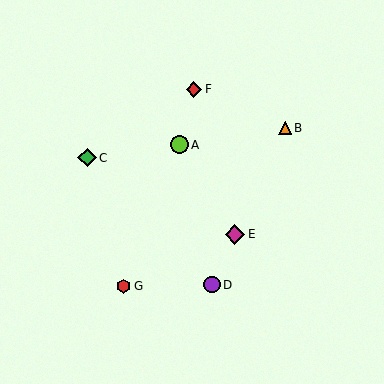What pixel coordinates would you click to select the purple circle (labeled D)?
Click at (212, 285) to select the purple circle D.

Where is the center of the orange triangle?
The center of the orange triangle is at (285, 128).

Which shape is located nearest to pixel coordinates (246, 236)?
The magenta diamond (labeled E) at (235, 234) is nearest to that location.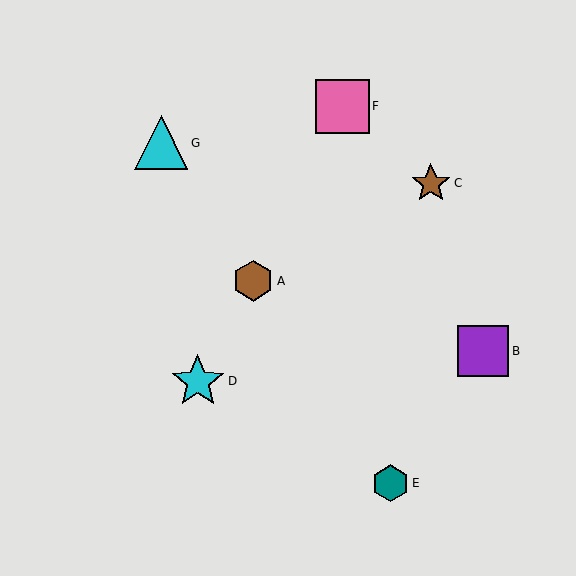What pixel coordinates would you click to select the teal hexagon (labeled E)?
Click at (391, 483) to select the teal hexagon E.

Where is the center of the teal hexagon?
The center of the teal hexagon is at (391, 483).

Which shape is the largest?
The pink square (labeled F) is the largest.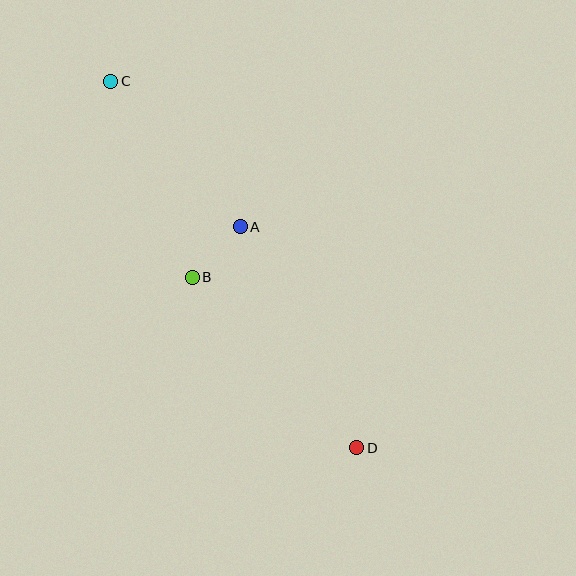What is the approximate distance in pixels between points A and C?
The distance between A and C is approximately 195 pixels.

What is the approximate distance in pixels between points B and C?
The distance between B and C is approximately 212 pixels.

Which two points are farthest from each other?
Points C and D are farthest from each other.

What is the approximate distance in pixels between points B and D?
The distance between B and D is approximately 237 pixels.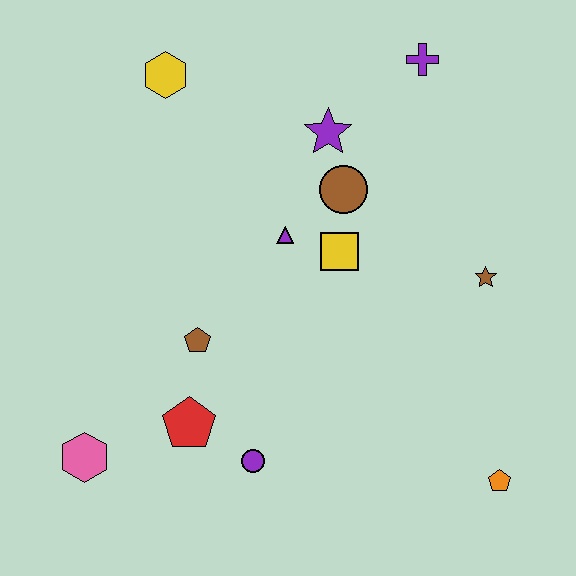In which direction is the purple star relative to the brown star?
The purple star is to the left of the brown star.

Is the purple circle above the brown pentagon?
No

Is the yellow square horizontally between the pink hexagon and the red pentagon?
No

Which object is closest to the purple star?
The brown circle is closest to the purple star.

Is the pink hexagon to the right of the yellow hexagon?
No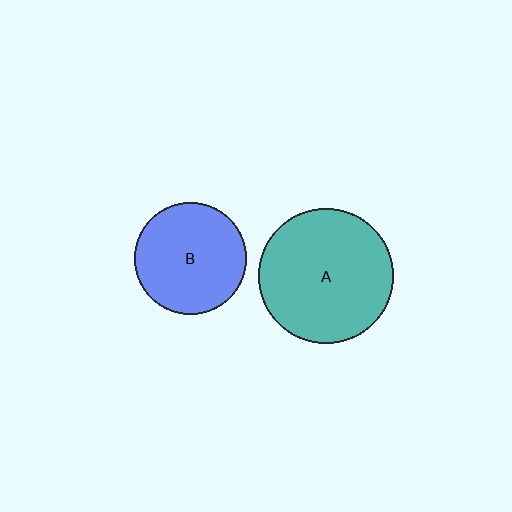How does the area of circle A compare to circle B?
Approximately 1.5 times.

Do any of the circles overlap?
No, none of the circles overlap.